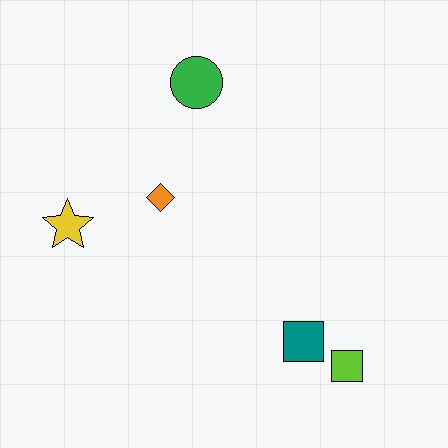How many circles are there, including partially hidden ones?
There is 1 circle.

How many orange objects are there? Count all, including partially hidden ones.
There is 1 orange object.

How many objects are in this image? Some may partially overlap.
There are 5 objects.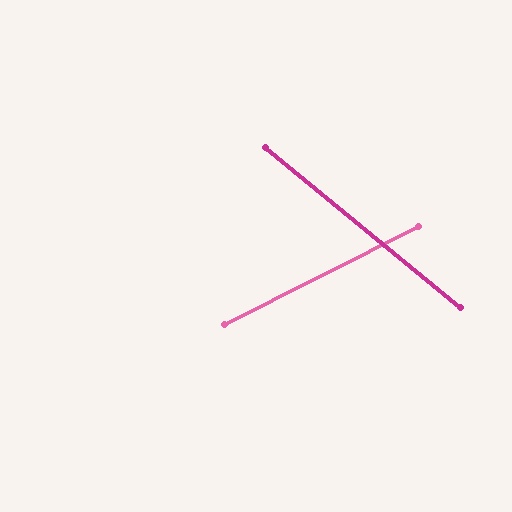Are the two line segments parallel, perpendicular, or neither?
Neither parallel nor perpendicular — they differ by about 66°.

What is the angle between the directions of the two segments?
Approximately 66 degrees.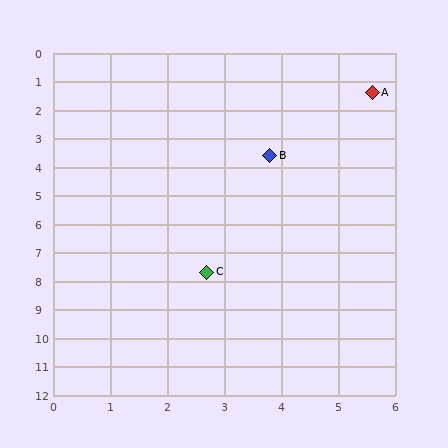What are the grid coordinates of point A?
Point A is at approximately (5.6, 1.4).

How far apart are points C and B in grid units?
Points C and B are about 4.2 grid units apart.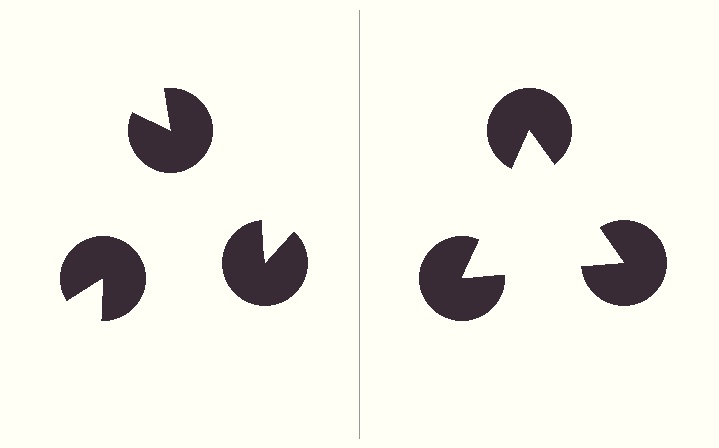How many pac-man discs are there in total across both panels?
6 — 3 on each side.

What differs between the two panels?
The pac-man discs are positioned identically on both sides; only the wedge orientations differ. On the right they align to a triangle; on the left they are misaligned.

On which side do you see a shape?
An illusory triangle appears on the right side. On the left side the wedge cuts are rotated, so no coherent shape forms.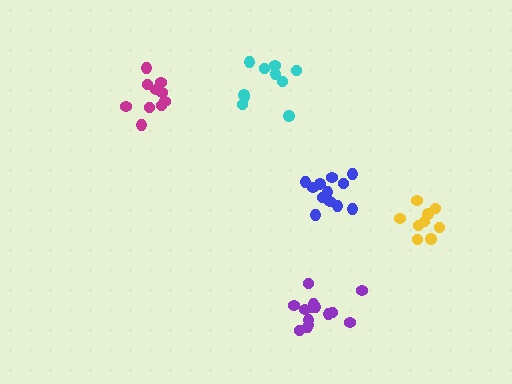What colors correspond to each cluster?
The clusters are colored: cyan, yellow, magenta, purple, blue.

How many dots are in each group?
Group 1: 10 dots, Group 2: 9 dots, Group 3: 10 dots, Group 4: 14 dots, Group 5: 12 dots (55 total).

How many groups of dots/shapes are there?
There are 5 groups.